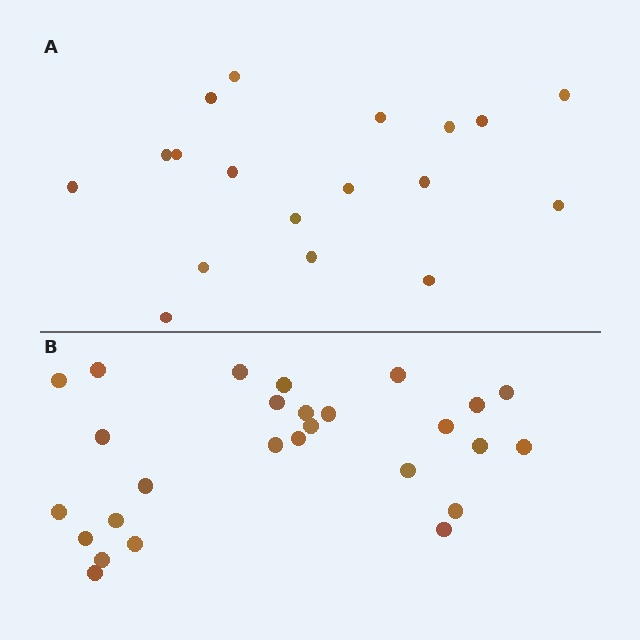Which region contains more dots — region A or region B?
Region B (the bottom region) has more dots.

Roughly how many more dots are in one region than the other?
Region B has roughly 8 or so more dots than region A.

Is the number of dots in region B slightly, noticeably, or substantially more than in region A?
Region B has substantially more. The ratio is roughly 1.5 to 1.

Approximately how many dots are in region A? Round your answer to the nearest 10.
About 20 dots. (The exact count is 18, which rounds to 20.)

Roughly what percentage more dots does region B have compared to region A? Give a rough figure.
About 50% more.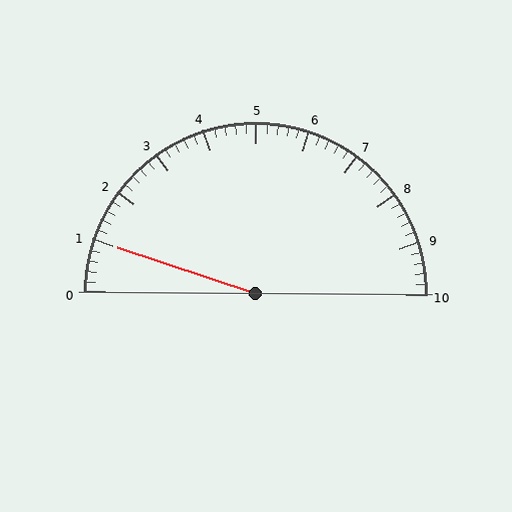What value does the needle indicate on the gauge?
The needle indicates approximately 1.0.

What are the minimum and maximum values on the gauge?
The gauge ranges from 0 to 10.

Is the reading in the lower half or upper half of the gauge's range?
The reading is in the lower half of the range (0 to 10).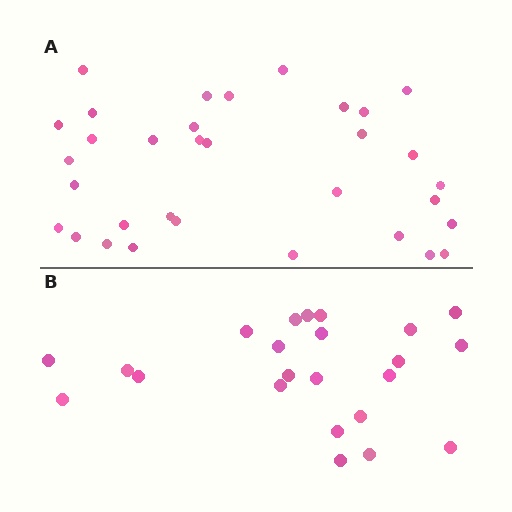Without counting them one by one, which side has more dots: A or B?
Region A (the top region) has more dots.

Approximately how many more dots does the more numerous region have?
Region A has roughly 10 or so more dots than region B.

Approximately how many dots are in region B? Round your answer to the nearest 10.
About 20 dots. (The exact count is 23, which rounds to 20.)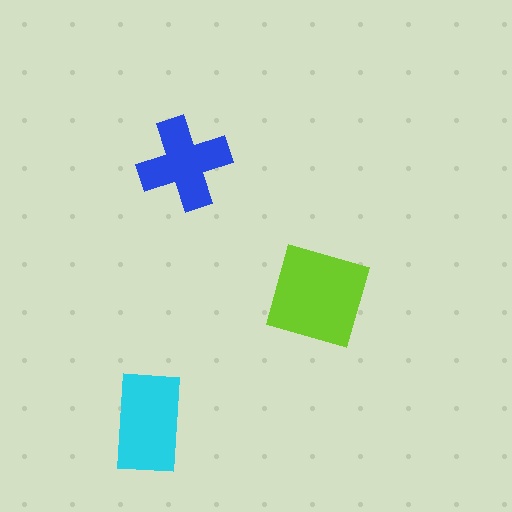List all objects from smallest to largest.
The blue cross, the cyan rectangle, the lime diamond.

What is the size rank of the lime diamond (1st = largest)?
1st.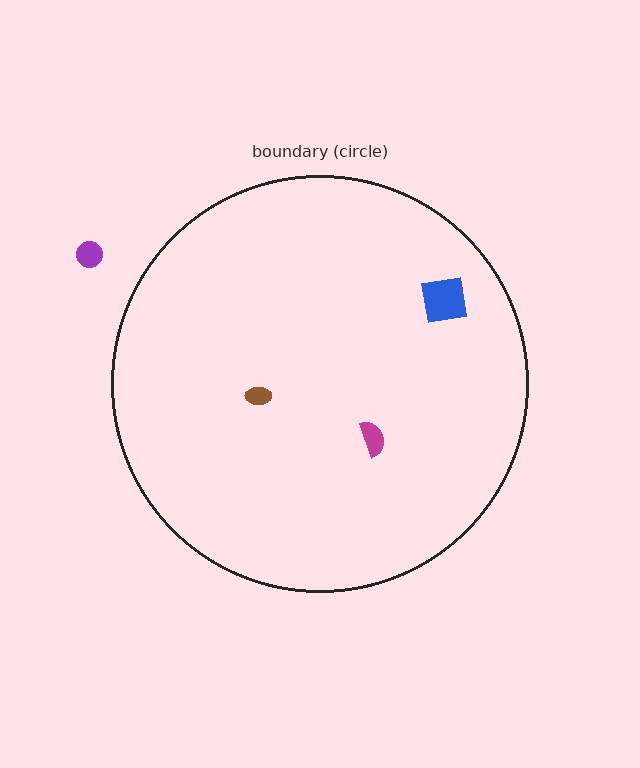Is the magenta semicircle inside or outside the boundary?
Inside.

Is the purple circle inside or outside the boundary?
Outside.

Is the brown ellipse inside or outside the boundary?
Inside.